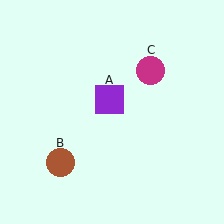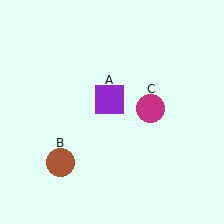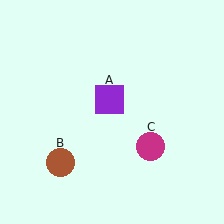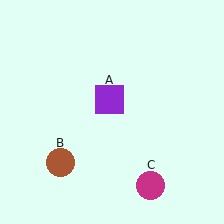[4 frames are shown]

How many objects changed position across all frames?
1 object changed position: magenta circle (object C).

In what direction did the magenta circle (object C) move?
The magenta circle (object C) moved down.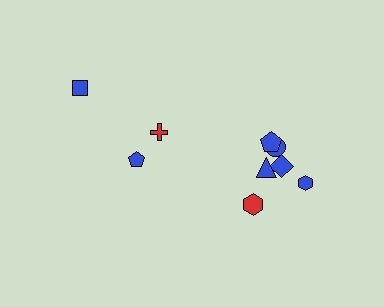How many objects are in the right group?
There are 6 objects.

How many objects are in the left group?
There are 3 objects.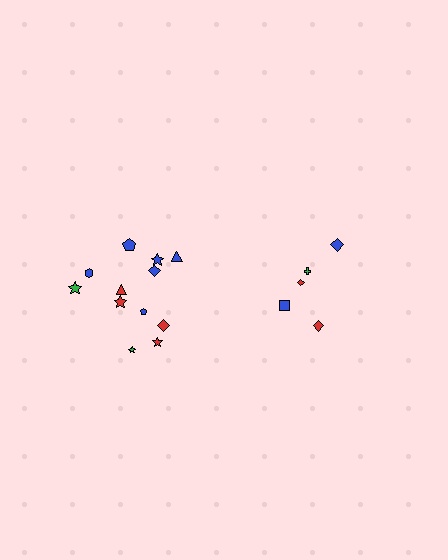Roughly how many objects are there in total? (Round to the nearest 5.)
Roughly 15 objects in total.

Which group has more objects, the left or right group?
The left group.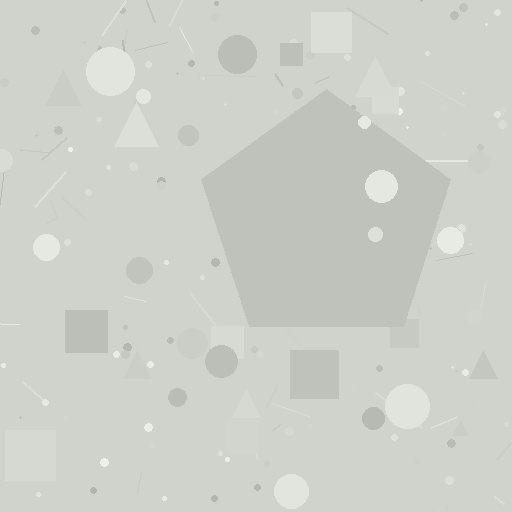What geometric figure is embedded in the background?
A pentagon is embedded in the background.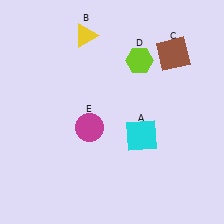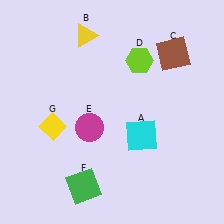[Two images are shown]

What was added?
A green square (F), a yellow diamond (G) were added in Image 2.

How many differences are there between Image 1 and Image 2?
There are 2 differences between the two images.